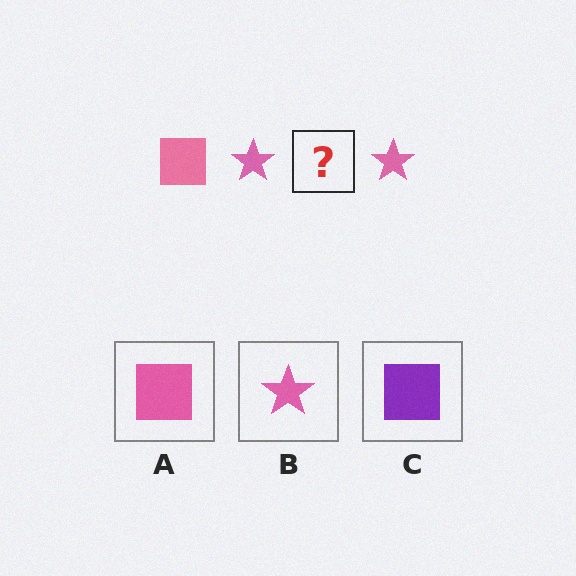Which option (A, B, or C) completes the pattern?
A.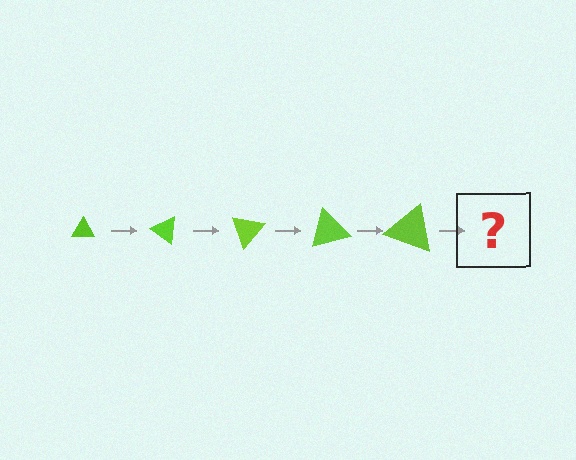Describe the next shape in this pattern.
It should be a triangle, larger than the previous one and rotated 175 degrees from the start.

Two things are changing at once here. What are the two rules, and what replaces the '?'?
The two rules are that the triangle grows larger each step and it rotates 35 degrees each step. The '?' should be a triangle, larger than the previous one and rotated 175 degrees from the start.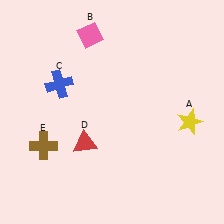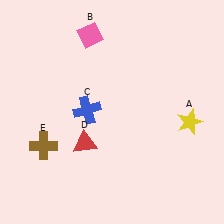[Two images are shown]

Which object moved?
The blue cross (C) moved right.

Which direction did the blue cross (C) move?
The blue cross (C) moved right.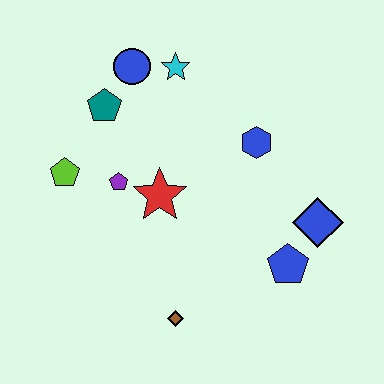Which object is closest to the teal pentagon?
The blue circle is closest to the teal pentagon.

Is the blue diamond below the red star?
Yes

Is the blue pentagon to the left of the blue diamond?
Yes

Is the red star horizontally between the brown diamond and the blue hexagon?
No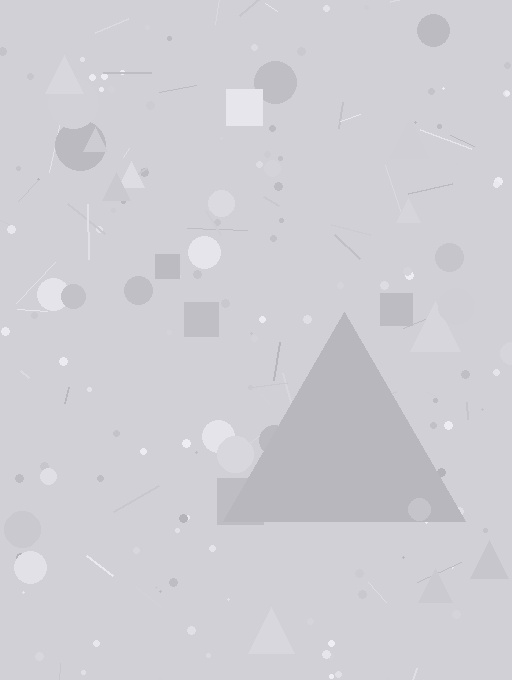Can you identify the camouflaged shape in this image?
The camouflaged shape is a triangle.